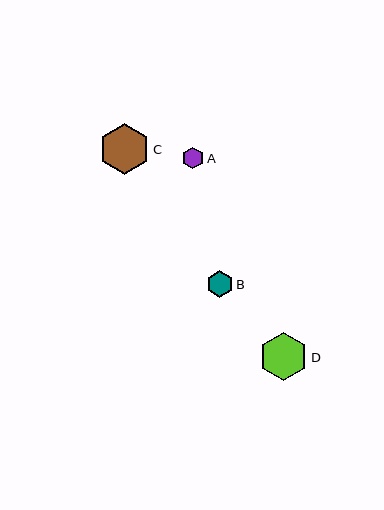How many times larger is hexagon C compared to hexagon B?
Hexagon C is approximately 1.9 times the size of hexagon B.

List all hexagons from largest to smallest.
From largest to smallest: C, D, B, A.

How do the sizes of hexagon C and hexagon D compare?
Hexagon C and hexagon D are approximately the same size.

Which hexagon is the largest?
Hexagon C is the largest with a size of approximately 51 pixels.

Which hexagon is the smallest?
Hexagon A is the smallest with a size of approximately 22 pixels.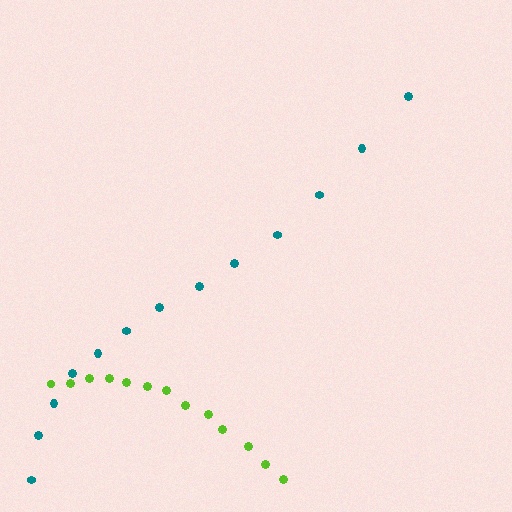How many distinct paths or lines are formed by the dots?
There are 2 distinct paths.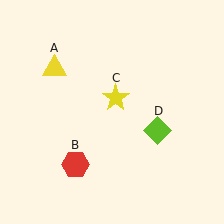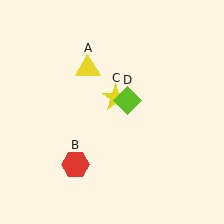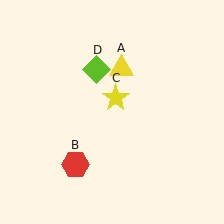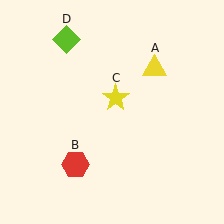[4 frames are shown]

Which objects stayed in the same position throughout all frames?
Red hexagon (object B) and yellow star (object C) remained stationary.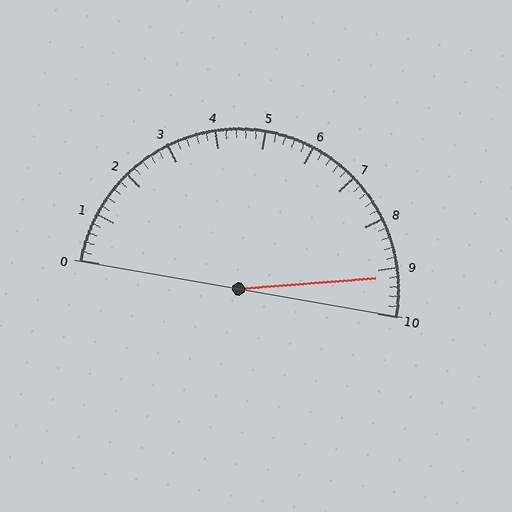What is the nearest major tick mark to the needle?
The nearest major tick mark is 9.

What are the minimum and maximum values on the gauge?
The gauge ranges from 0 to 10.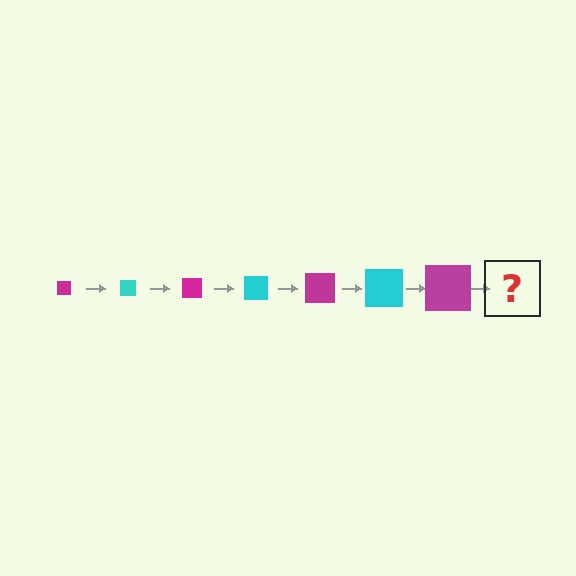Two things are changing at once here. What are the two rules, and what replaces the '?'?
The two rules are that the square grows larger each step and the color cycles through magenta and cyan. The '?' should be a cyan square, larger than the previous one.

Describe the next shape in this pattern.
It should be a cyan square, larger than the previous one.